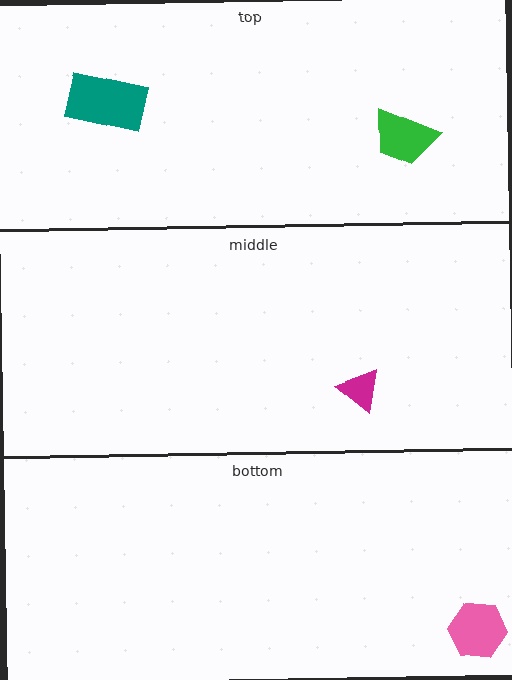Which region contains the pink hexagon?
The bottom region.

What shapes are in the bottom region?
The pink hexagon.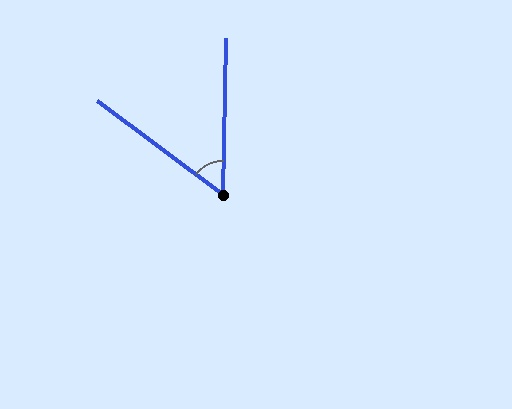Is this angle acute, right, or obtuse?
It is acute.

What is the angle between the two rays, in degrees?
Approximately 55 degrees.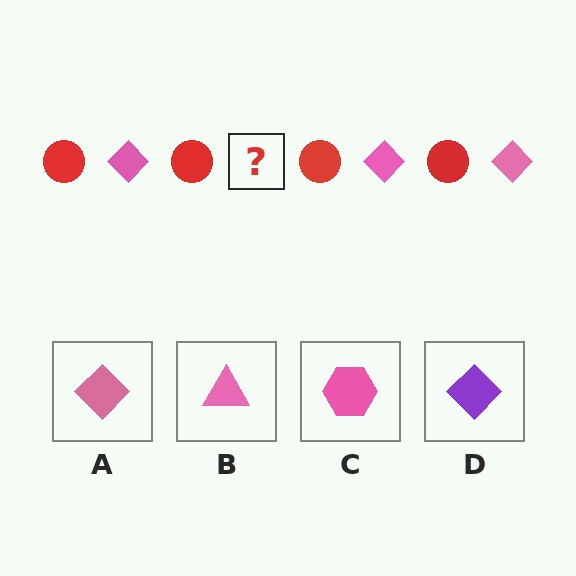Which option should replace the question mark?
Option A.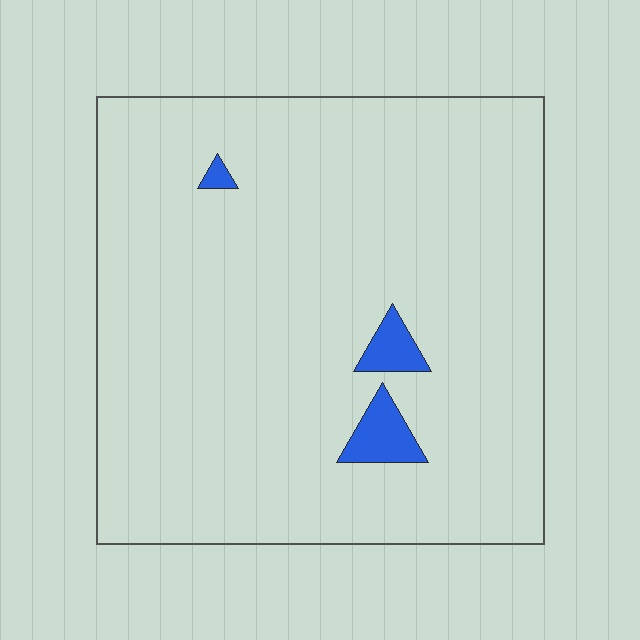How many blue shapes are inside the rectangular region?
3.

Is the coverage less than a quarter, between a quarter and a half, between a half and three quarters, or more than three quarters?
Less than a quarter.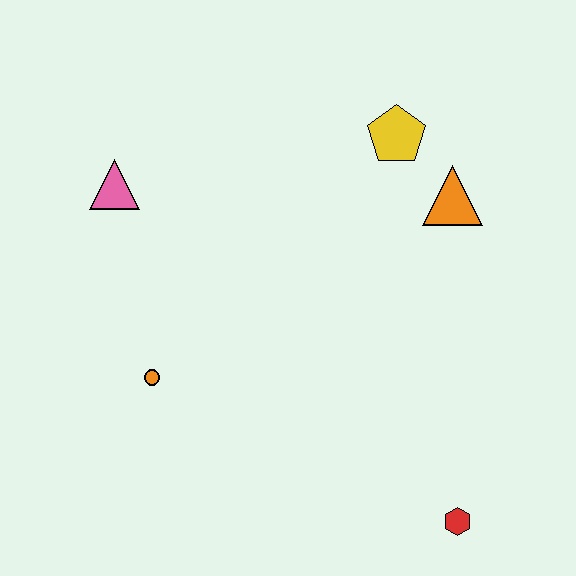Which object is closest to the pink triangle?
The orange circle is closest to the pink triangle.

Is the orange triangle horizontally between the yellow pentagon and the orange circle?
No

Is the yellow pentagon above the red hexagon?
Yes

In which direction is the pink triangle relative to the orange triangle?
The pink triangle is to the left of the orange triangle.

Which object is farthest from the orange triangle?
The orange circle is farthest from the orange triangle.